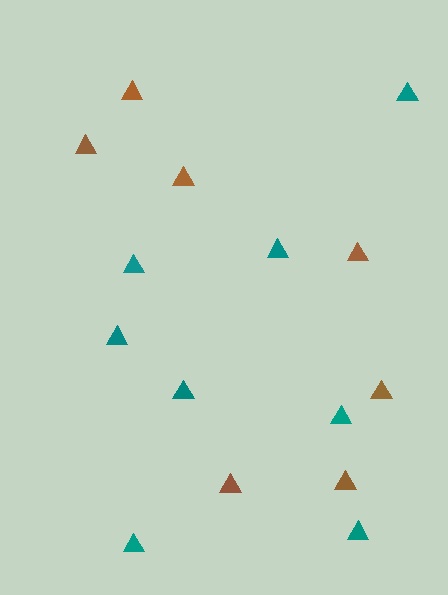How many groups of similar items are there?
There are 2 groups: one group of teal triangles (8) and one group of brown triangles (7).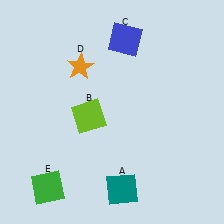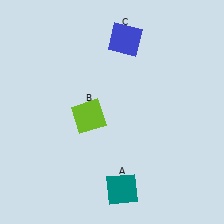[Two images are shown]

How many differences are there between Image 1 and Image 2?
There are 2 differences between the two images.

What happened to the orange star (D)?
The orange star (D) was removed in Image 2. It was in the top-left area of Image 1.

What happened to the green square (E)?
The green square (E) was removed in Image 2. It was in the bottom-left area of Image 1.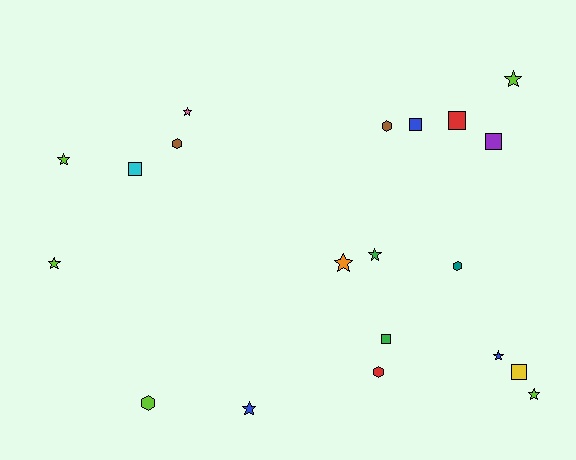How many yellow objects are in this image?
There is 1 yellow object.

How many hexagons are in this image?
There are 5 hexagons.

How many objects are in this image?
There are 20 objects.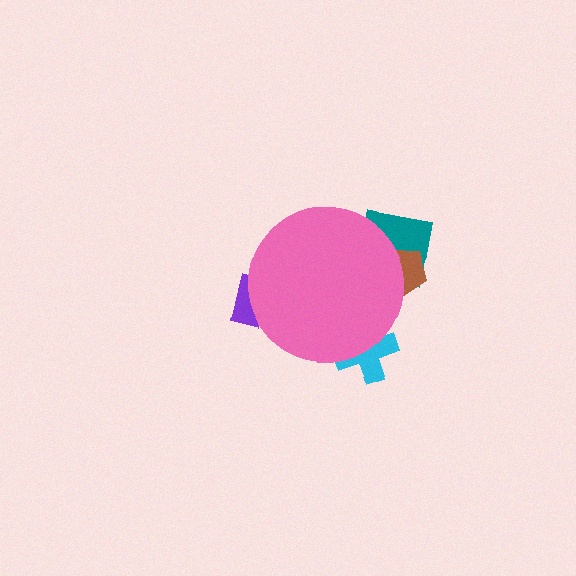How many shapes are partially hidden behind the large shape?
4 shapes are partially hidden.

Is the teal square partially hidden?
Yes, the teal square is partially hidden behind the pink circle.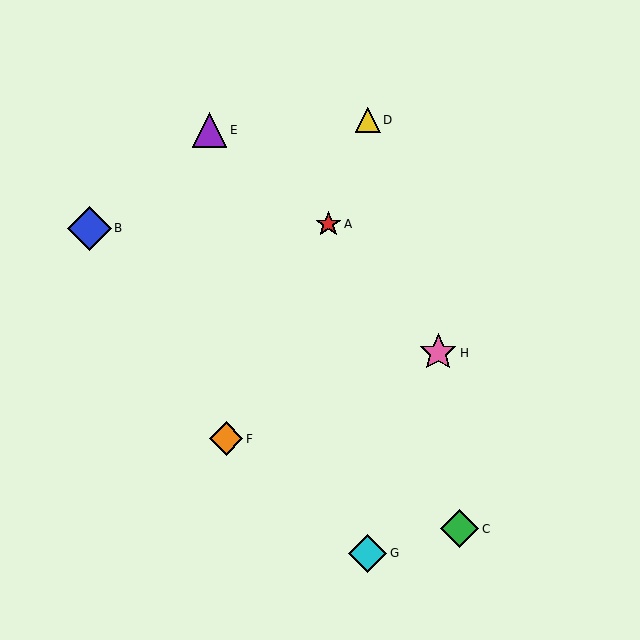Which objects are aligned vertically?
Objects D, G are aligned vertically.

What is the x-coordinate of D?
Object D is at x≈368.